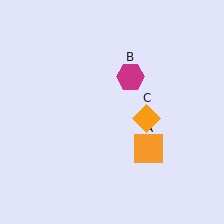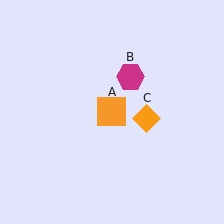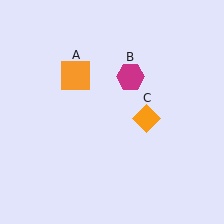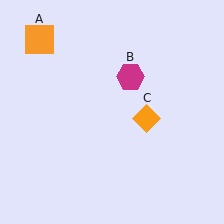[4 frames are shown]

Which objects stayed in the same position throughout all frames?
Magenta hexagon (object B) and orange diamond (object C) remained stationary.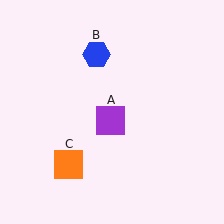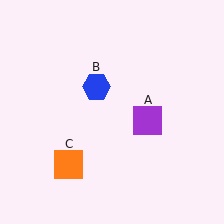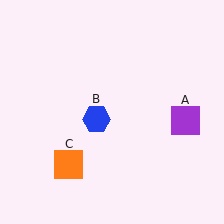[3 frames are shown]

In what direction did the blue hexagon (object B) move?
The blue hexagon (object B) moved down.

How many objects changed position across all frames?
2 objects changed position: purple square (object A), blue hexagon (object B).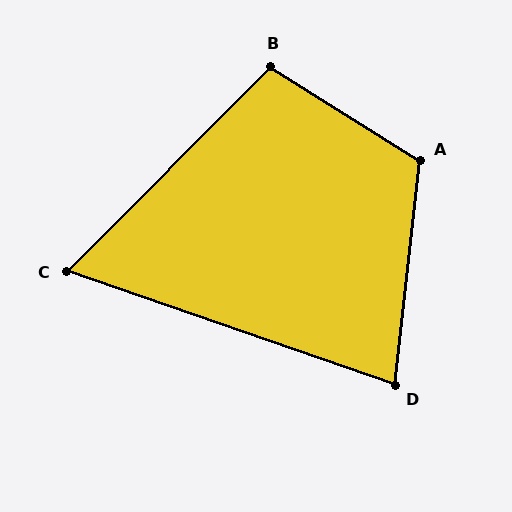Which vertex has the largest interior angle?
A, at approximately 116 degrees.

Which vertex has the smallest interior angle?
C, at approximately 64 degrees.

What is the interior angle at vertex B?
Approximately 103 degrees (obtuse).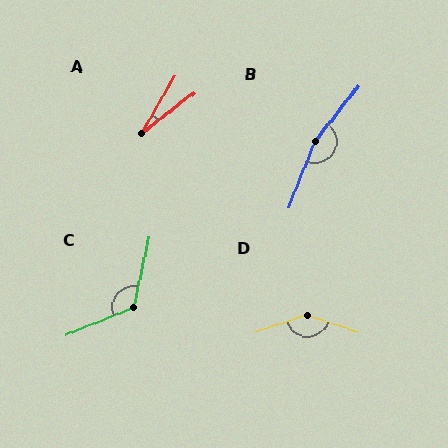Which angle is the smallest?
A, at approximately 22 degrees.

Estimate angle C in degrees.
Approximately 124 degrees.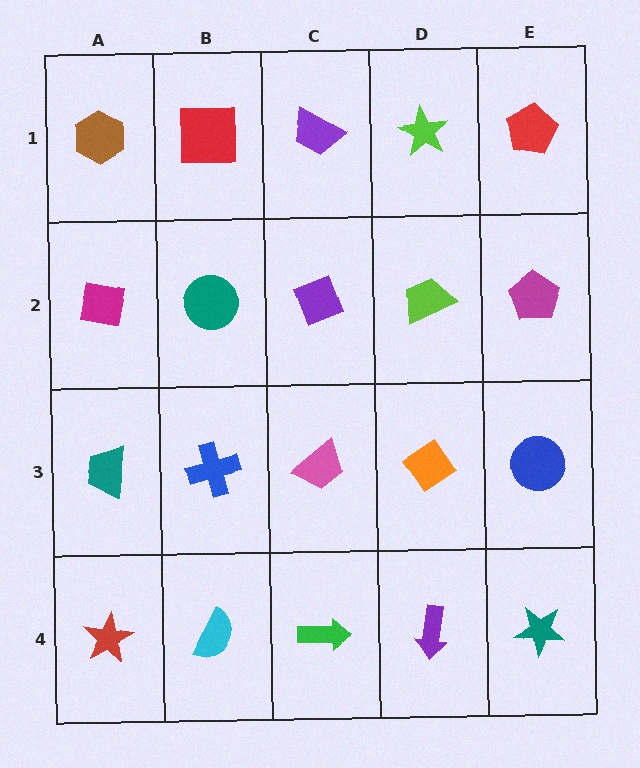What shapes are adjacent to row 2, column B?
A red square (row 1, column B), a blue cross (row 3, column B), a magenta square (row 2, column A), a purple diamond (row 2, column C).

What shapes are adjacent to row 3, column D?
A lime trapezoid (row 2, column D), a purple arrow (row 4, column D), a pink trapezoid (row 3, column C), a blue circle (row 3, column E).